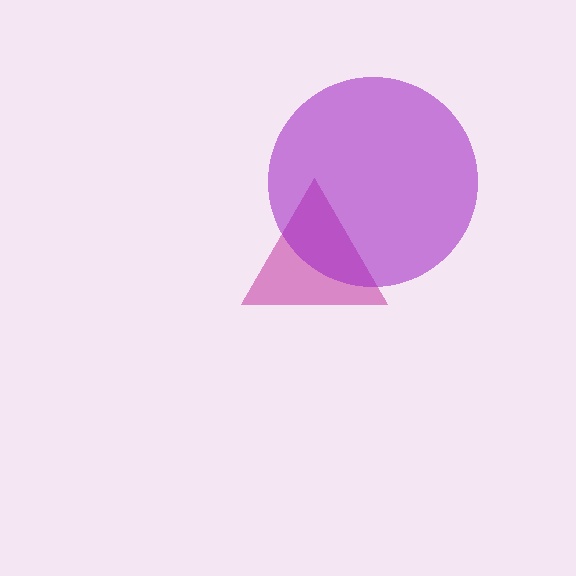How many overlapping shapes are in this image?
There are 2 overlapping shapes in the image.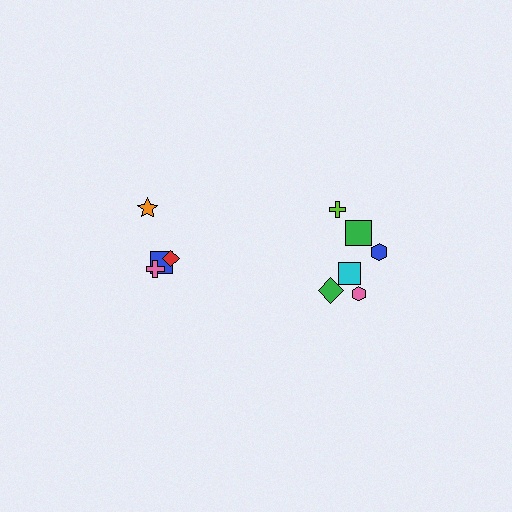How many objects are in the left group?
There are 4 objects.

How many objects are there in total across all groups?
There are 10 objects.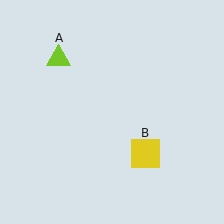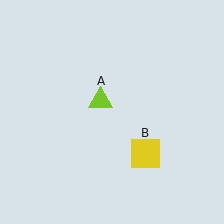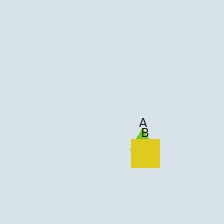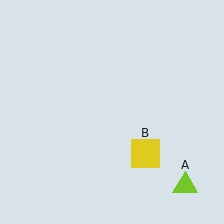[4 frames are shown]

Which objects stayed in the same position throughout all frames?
Yellow square (object B) remained stationary.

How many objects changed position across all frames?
1 object changed position: lime triangle (object A).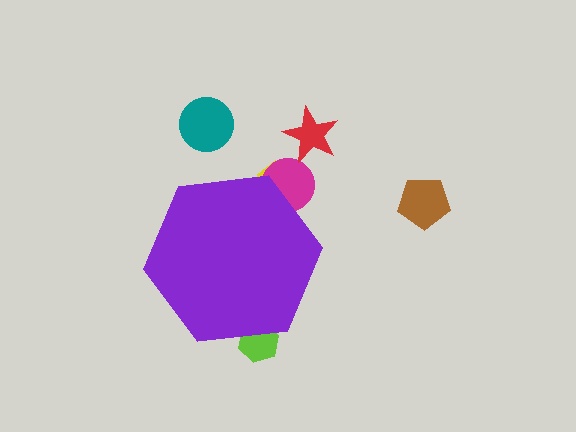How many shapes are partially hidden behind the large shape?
3 shapes are partially hidden.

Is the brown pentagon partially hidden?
No, the brown pentagon is fully visible.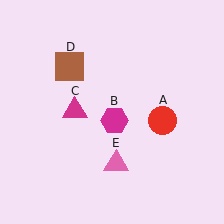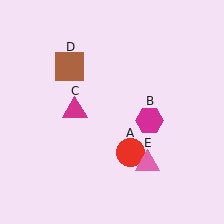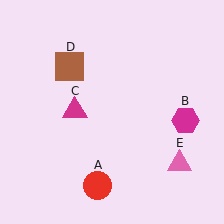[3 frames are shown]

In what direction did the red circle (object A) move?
The red circle (object A) moved down and to the left.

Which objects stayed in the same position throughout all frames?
Magenta triangle (object C) and brown square (object D) remained stationary.